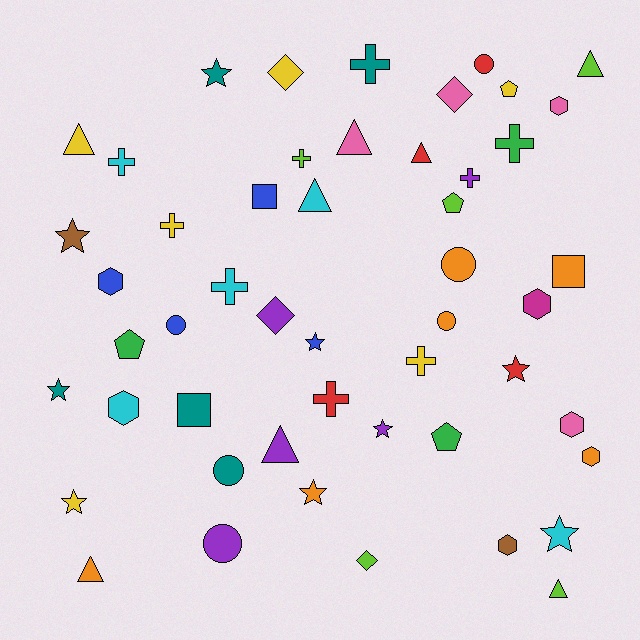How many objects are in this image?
There are 50 objects.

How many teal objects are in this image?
There are 5 teal objects.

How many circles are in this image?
There are 6 circles.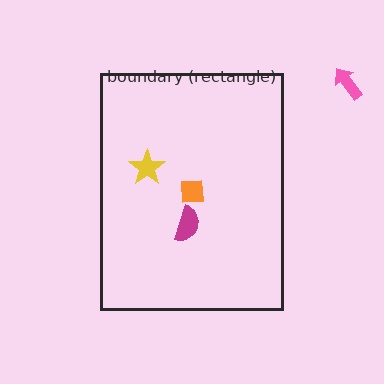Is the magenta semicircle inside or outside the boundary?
Inside.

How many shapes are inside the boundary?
3 inside, 1 outside.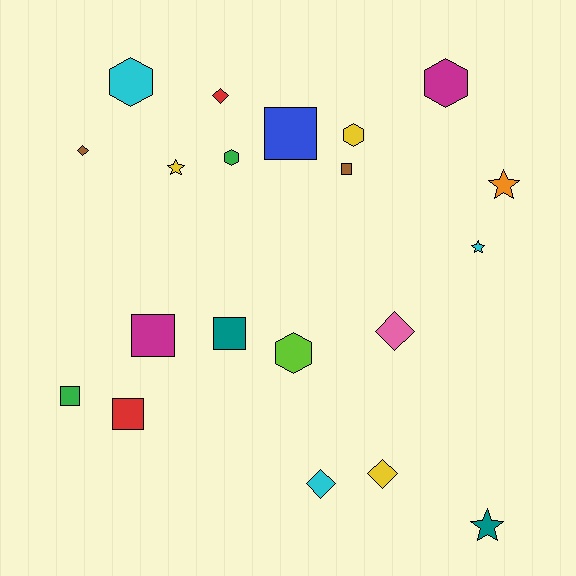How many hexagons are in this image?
There are 5 hexagons.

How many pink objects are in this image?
There is 1 pink object.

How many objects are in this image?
There are 20 objects.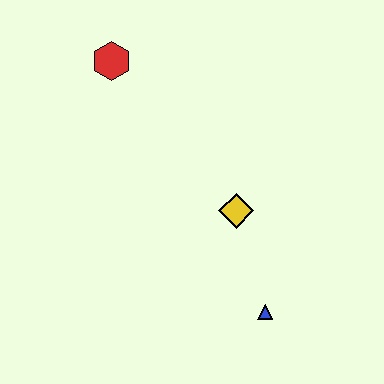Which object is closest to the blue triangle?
The yellow diamond is closest to the blue triangle.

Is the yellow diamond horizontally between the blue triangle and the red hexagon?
Yes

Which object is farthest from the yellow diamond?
The red hexagon is farthest from the yellow diamond.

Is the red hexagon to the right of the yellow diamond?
No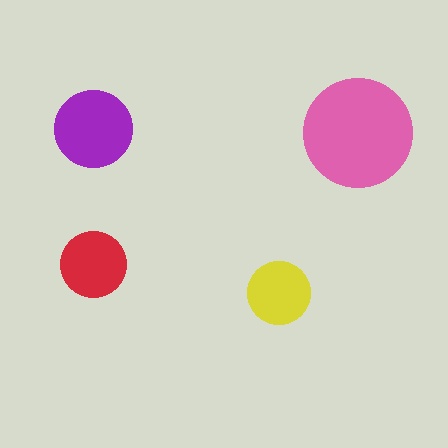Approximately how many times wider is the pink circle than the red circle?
About 1.5 times wider.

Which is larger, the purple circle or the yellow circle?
The purple one.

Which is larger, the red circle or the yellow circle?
The red one.